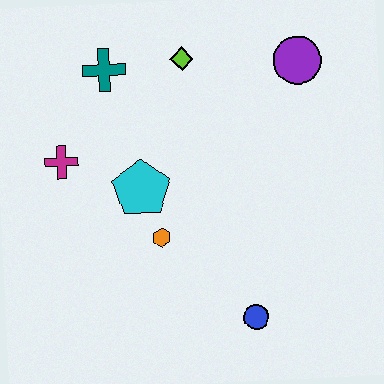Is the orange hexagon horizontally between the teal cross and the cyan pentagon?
No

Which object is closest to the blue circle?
The orange hexagon is closest to the blue circle.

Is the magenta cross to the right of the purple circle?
No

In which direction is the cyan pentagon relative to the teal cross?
The cyan pentagon is below the teal cross.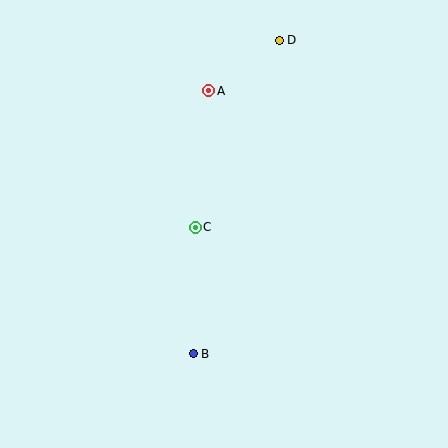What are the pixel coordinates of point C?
Point C is at (195, 227).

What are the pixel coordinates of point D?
Point D is at (279, 40).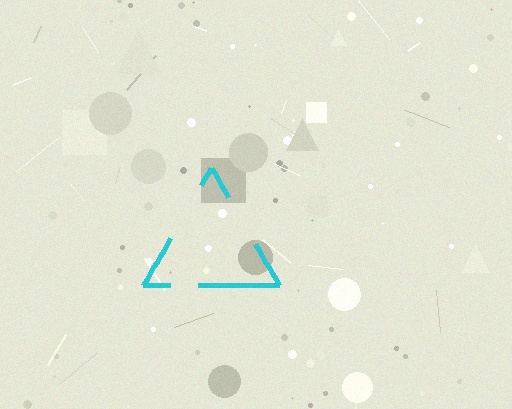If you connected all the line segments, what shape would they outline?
They would outline a triangle.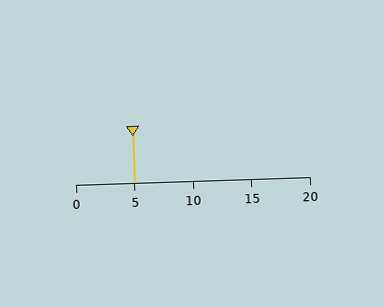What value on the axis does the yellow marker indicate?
The marker indicates approximately 5.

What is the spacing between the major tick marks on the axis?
The major ticks are spaced 5 apart.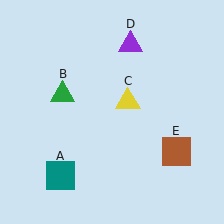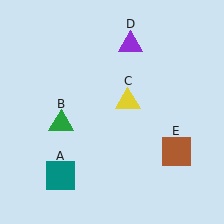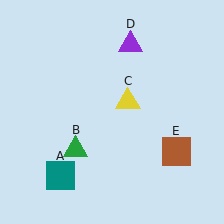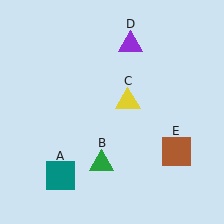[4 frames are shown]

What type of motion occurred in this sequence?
The green triangle (object B) rotated counterclockwise around the center of the scene.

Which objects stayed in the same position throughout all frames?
Teal square (object A) and yellow triangle (object C) and purple triangle (object D) and brown square (object E) remained stationary.